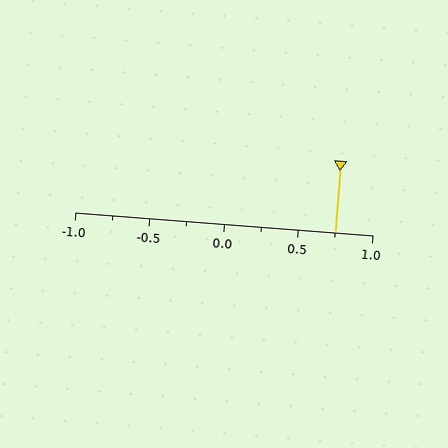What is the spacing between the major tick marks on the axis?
The major ticks are spaced 0.5 apart.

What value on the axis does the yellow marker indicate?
The marker indicates approximately 0.75.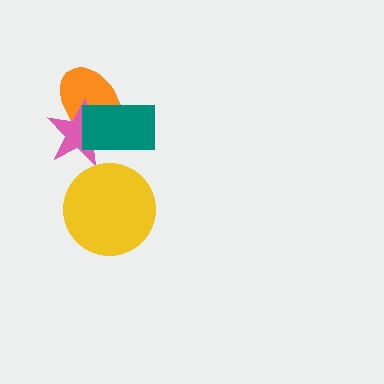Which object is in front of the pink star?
The teal rectangle is in front of the pink star.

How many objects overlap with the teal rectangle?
2 objects overlap with the teal rectangle.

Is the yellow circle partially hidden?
No, no other shape covers it.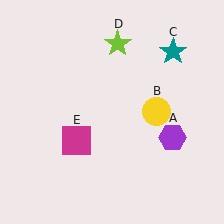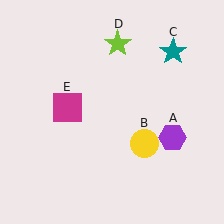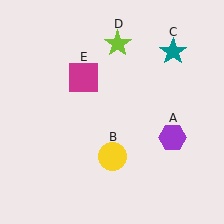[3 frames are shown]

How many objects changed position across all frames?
2 objects changed position: yellow circle (object B), magenta square (object E).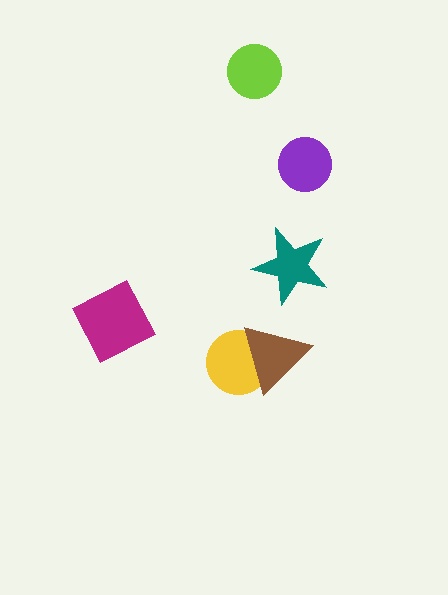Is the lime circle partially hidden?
No, no other shape covers it.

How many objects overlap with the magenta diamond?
0 objects overlap with the magenta diamond.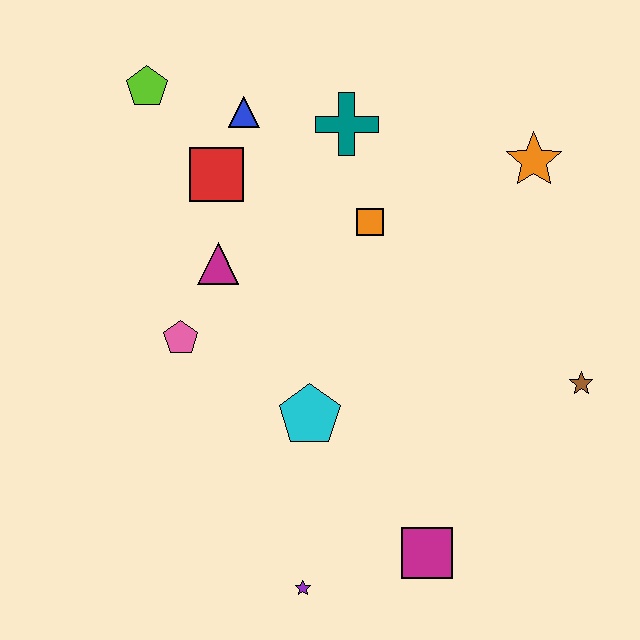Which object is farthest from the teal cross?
The purple star is farthest from the teal cross.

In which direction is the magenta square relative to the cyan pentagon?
The magenta square is below the cyan pentagon.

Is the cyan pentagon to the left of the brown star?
Yes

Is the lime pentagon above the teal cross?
Yes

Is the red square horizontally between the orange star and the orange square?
No